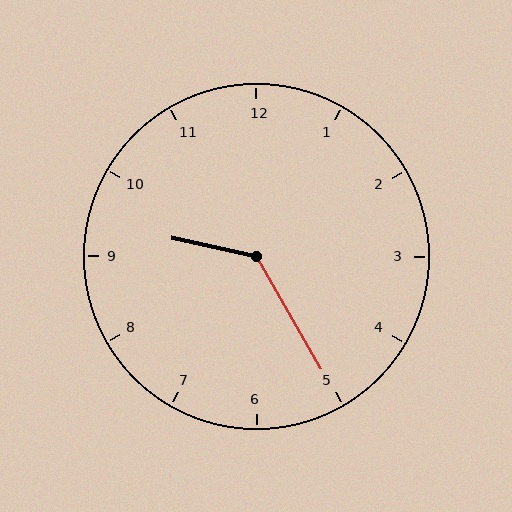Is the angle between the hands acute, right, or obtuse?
It is obtuse.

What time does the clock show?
9:25.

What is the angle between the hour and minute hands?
Approximately 132 degrees.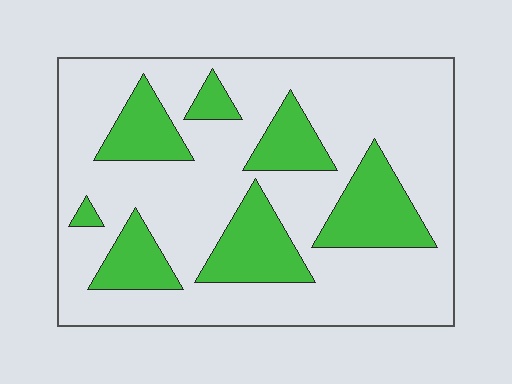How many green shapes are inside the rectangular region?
7.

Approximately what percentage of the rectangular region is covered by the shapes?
Approximately 25%.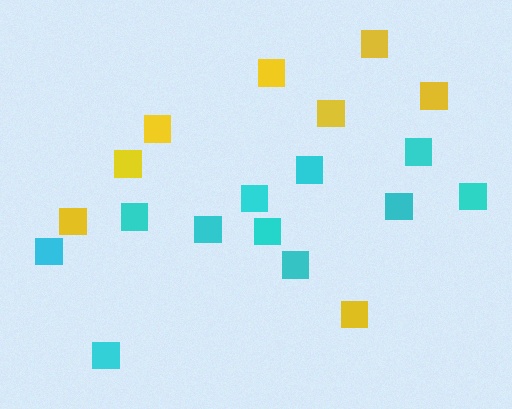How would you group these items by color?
There are 2 groups: one group of cyan squares (11) and one group of yellow squares (8).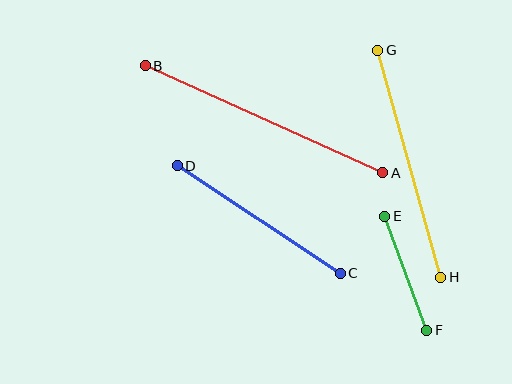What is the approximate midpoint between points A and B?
The midpoint is at approximately (264, 119) pixels.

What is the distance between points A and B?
The distance is approximately 261 pixels.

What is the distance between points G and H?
The distance is approximately 236 pixels.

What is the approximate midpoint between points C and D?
The midpoint is at approximately (259, 219) pixels.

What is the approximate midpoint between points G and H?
The midpoint is at approximately (409, 164) pixels.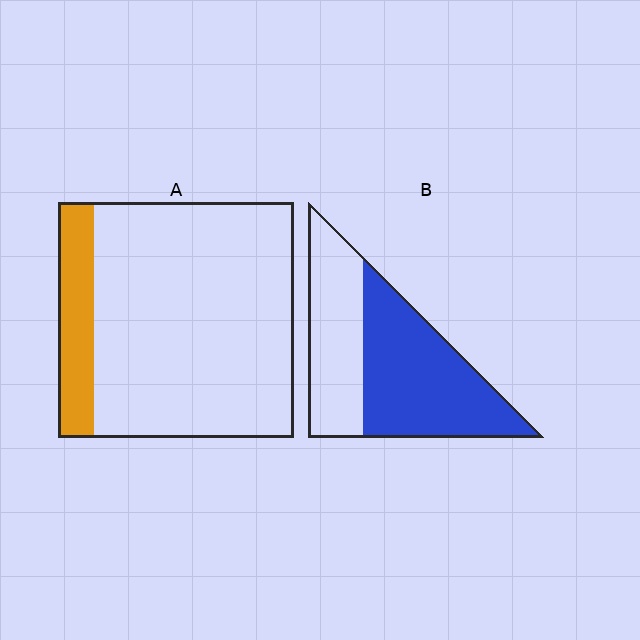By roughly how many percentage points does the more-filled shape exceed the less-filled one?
By roughly 45 percentage points (B over A).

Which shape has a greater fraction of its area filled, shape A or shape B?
Shape B.